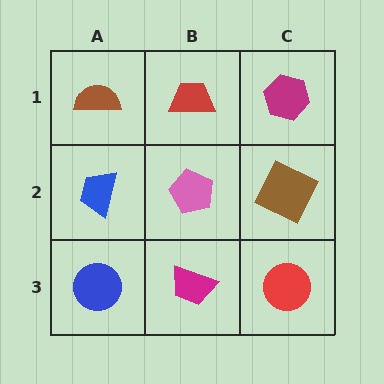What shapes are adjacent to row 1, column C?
A brown square (row 2, column C), a red trapezoid (row 1, column B).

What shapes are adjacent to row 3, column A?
A blue trapezoid (row 2, column A), a magenta trapezoid (row 3, column B).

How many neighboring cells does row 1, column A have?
2.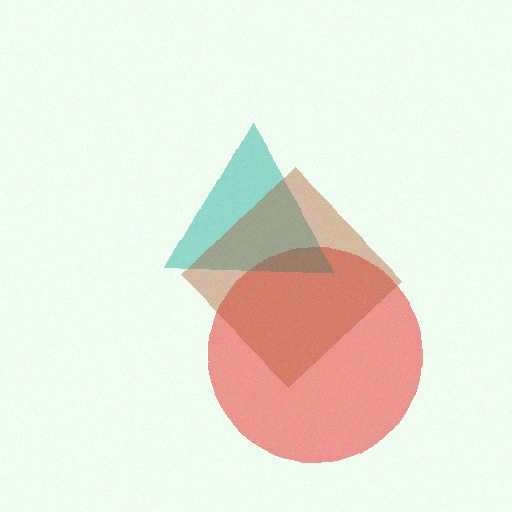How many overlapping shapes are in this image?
There are 3 overlapping shapes in the image.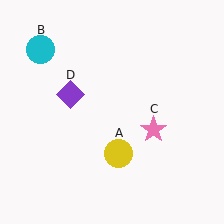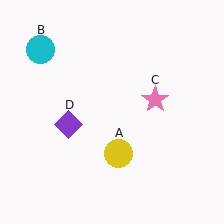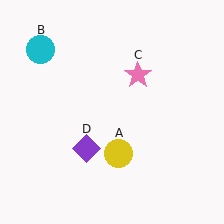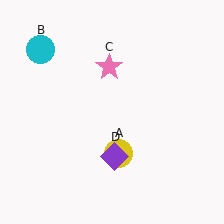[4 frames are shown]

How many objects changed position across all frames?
2 objects changed position: pink star (object C), purple diamond (object D).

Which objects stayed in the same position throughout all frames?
Yellow circle (object A) and cyan circle (object B) remained stationary.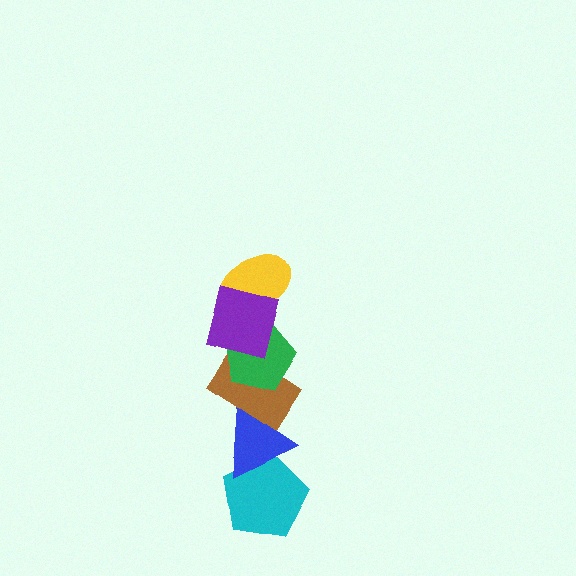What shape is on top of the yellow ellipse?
The purple square is on top of the yellow ellipse.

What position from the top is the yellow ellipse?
The yellow ellipse is 2nd from the top.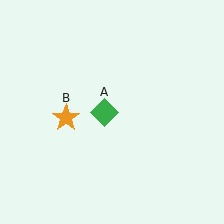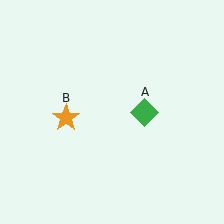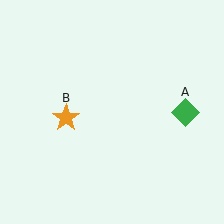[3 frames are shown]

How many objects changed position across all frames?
1 object changed position: green diamond (object A).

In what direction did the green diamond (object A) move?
The green diamond (object A) moved right.